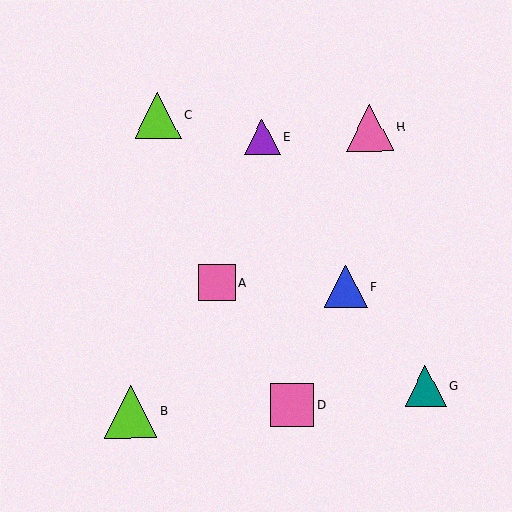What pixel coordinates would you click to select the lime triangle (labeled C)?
Click at (158, 116) to select the lime triangle C.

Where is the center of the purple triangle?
The center of the purple triangle is at (262, 137).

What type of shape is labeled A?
Shape A is a pink square.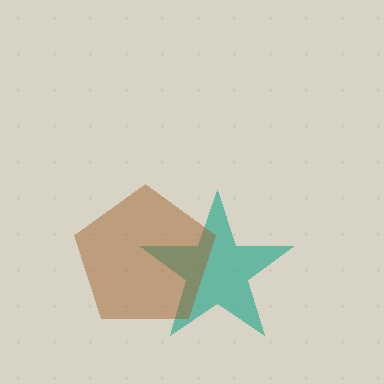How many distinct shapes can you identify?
There are 2 distinct shapes: a teal star, a brown pentagon.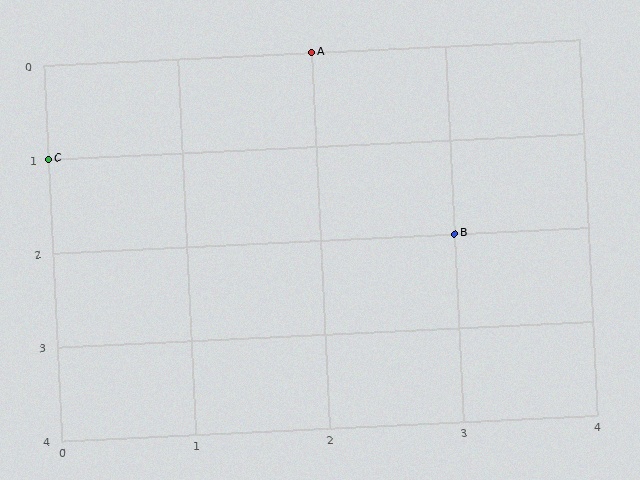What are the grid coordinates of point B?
Point B is at grid coordinates (3, 2).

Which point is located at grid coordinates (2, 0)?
Point A is at (2, 0).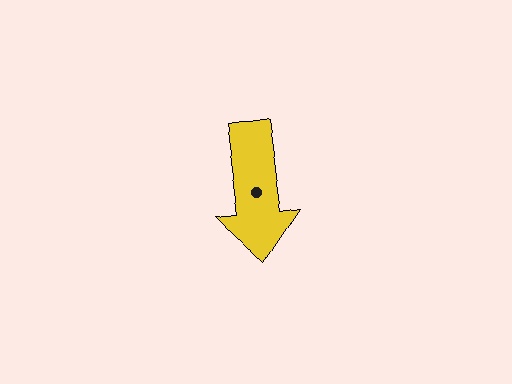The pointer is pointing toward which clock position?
Roughly 6 o'clock.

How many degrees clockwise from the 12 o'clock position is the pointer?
Approximately 172 degrees.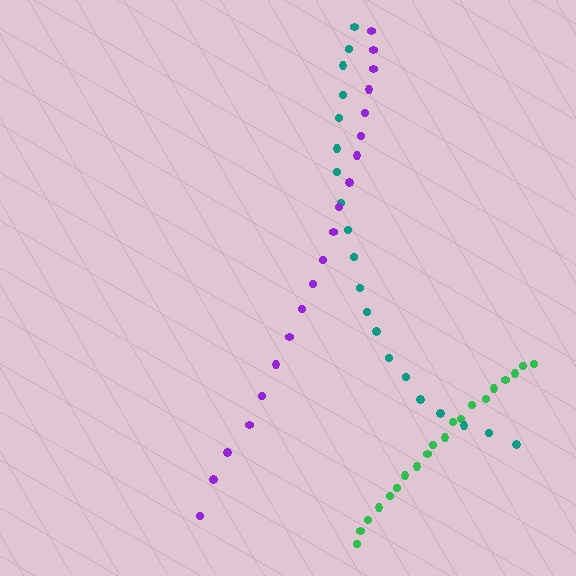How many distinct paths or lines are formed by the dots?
There are 3 distinct paths.